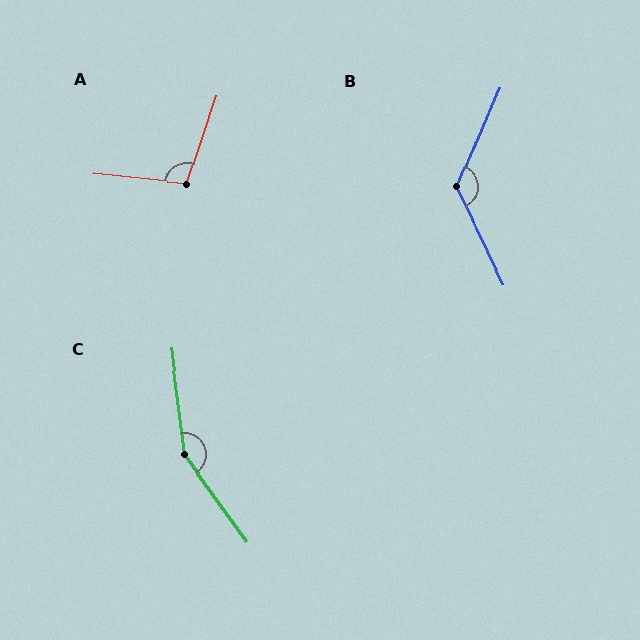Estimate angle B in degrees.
Approximately 131 degrees.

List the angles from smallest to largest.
A (103°), B (131°), C (151°).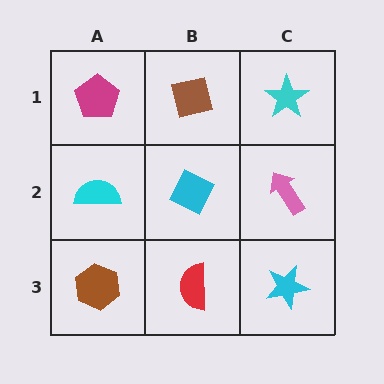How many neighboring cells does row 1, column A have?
2.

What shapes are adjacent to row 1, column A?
A cyan semicircle (row 2, column A), a brown square (row 1, column B).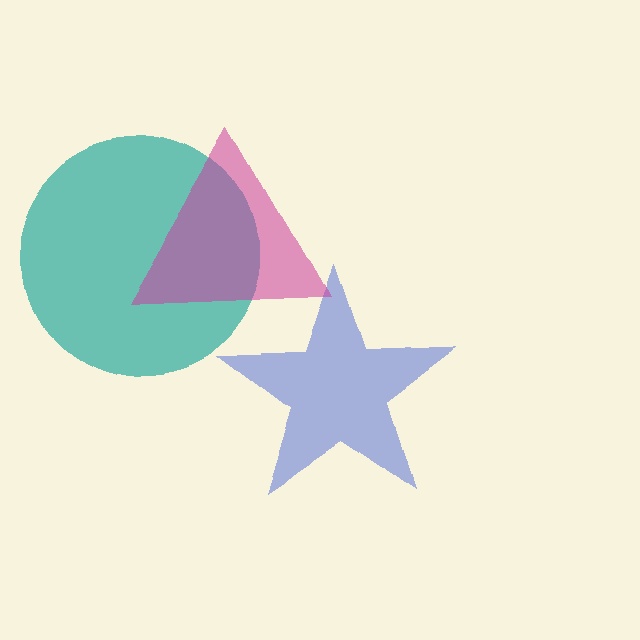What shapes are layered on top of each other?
The layered shapes are: a teal circle, a blue star, a magenta triangle.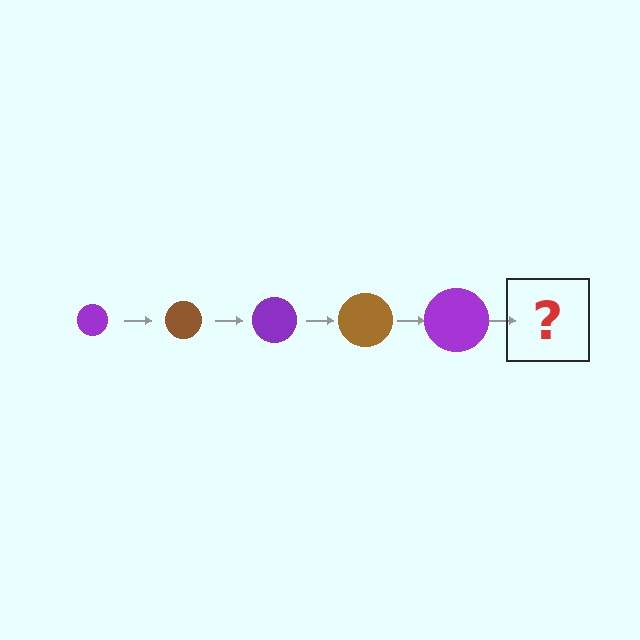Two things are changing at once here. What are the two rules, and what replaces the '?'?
The two rules are that the circle grows larger each step and the color cycles through purple and brown. The '?' should be a brown circle, larger than the previous one.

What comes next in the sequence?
The next element should be a brown circle, larger than the previous one.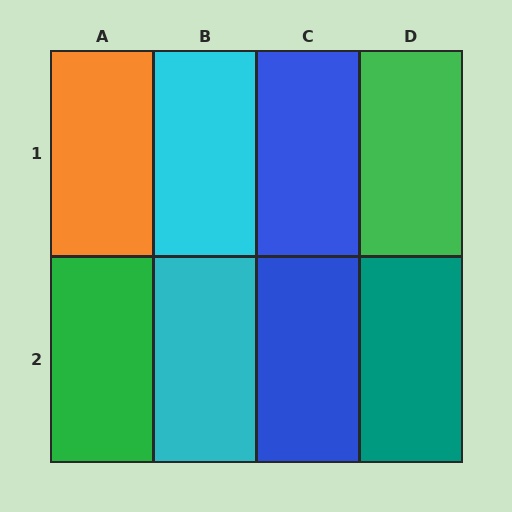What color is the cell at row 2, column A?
Green.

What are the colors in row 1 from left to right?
Orange, cyan, blue, green.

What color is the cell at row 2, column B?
Cyan.